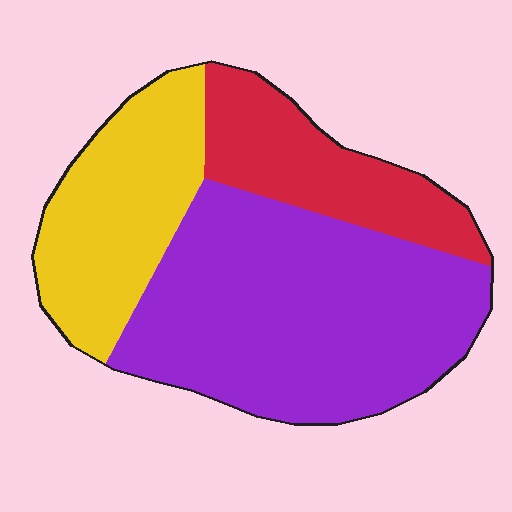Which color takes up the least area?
Red, at roughly 20%.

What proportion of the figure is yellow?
Yellow covers 26% of the figure.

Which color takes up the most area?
Purple, at roughly 55%.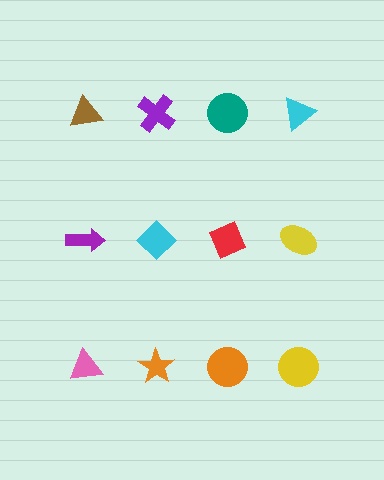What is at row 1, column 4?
A cyan triangle.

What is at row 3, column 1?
A pink triangle.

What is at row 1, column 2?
A purple cross.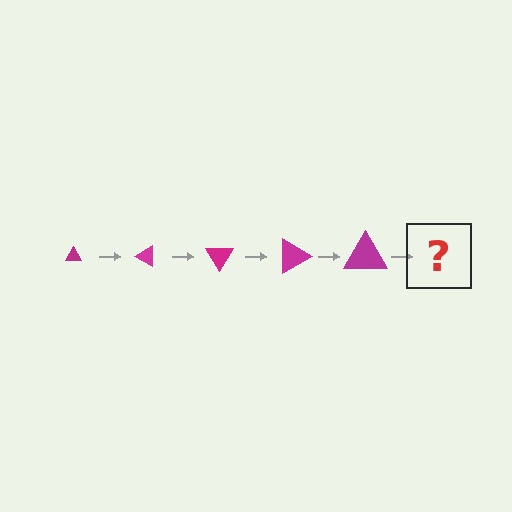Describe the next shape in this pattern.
It should be a triangle, larger than the previous one and rotated 150 degrees from the start.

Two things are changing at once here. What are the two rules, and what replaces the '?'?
The two rules are that the triangle grows larger each step and it rotates 30 degrees each step. The '?' should be a triangle, larger than the previous one and rotated 150 degrees from the start.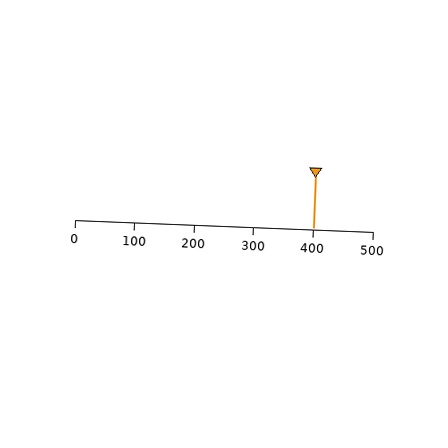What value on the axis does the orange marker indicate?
The marker indicates approximately 400.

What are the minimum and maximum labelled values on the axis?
The axis runs from 0 to 500.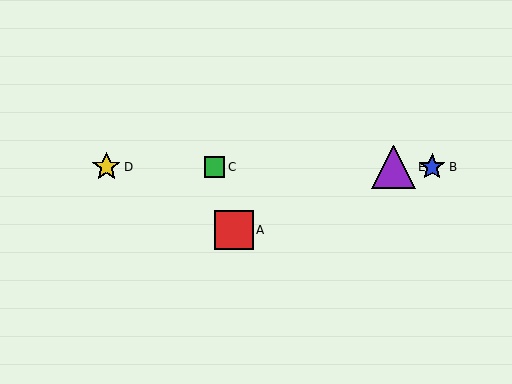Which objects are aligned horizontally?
Objects B, C, D, E are aligned horizontally.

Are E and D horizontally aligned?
Yes, both are at y≈167.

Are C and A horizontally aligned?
No, C is at y≈167 and A is at y≈230.